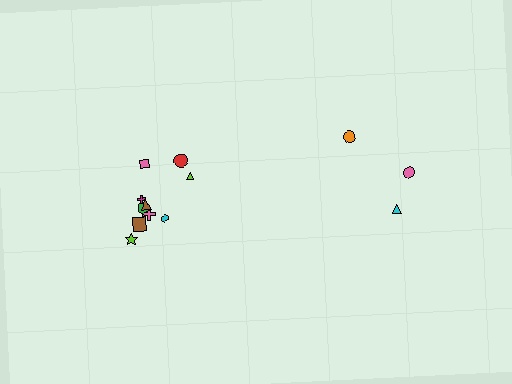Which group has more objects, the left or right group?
The left group.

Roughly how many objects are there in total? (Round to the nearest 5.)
Roughly 15 objects in total.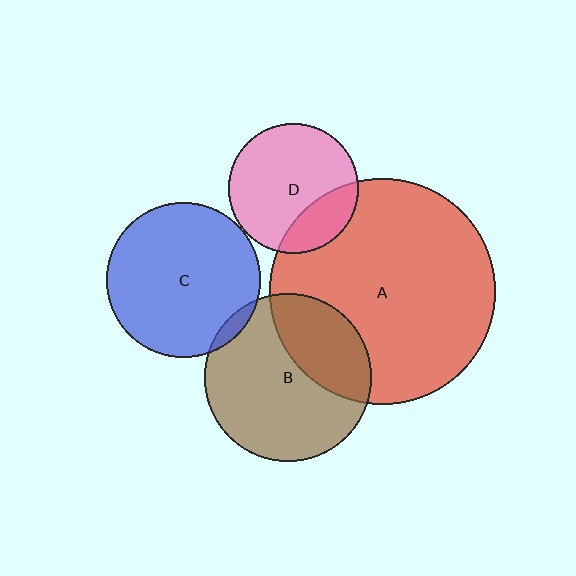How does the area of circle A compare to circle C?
Approximately 2.2 times.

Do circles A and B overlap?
Yes.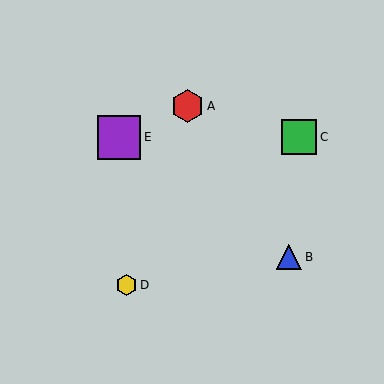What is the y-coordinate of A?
Object A is at y≈106.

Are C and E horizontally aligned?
Yes, both are at y≈137.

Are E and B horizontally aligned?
No, E is at y≈137 and B is at y≈257.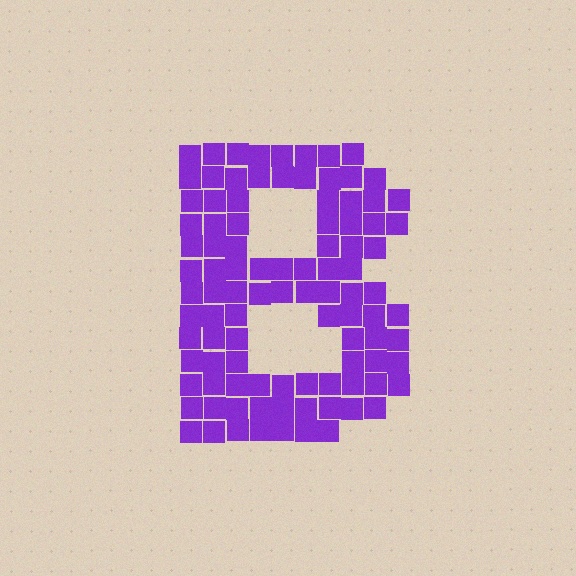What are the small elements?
The small elements are squares.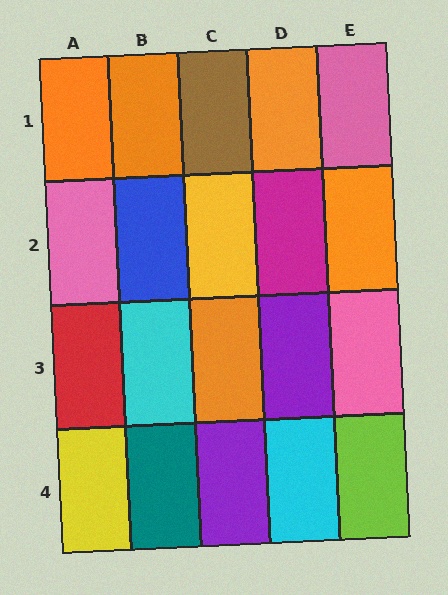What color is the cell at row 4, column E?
Lime.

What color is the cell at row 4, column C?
Purple.